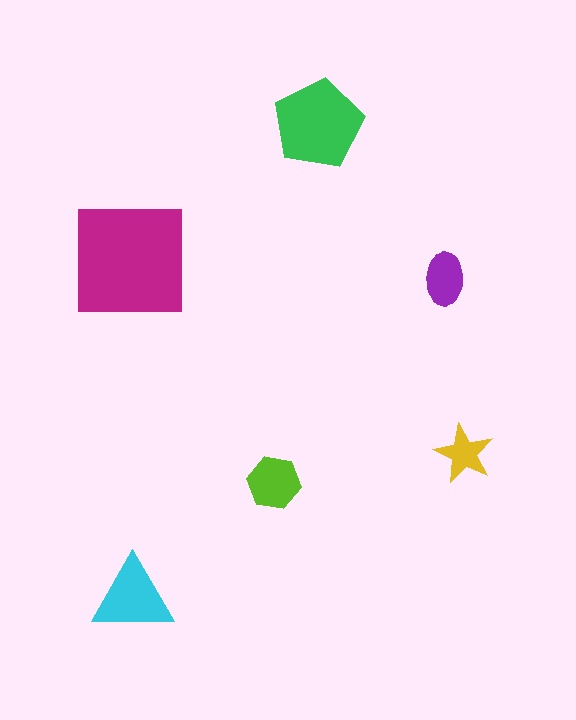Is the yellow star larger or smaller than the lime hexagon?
Smaller.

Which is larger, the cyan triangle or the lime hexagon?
The cyan triangle.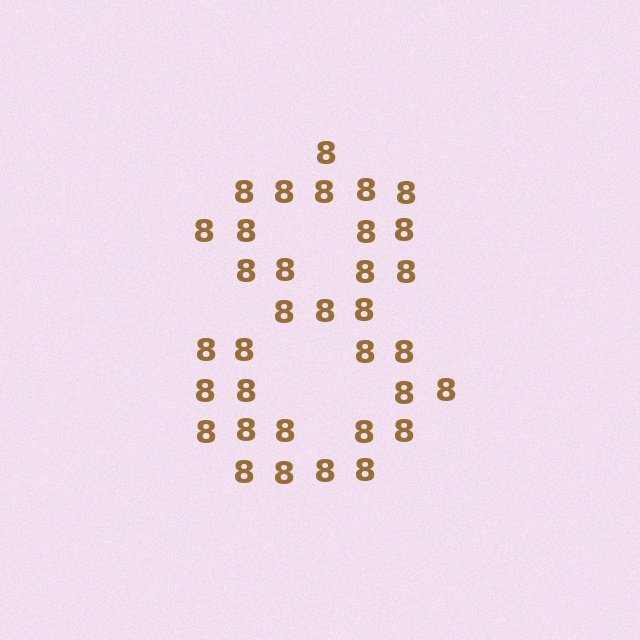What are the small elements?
The small elements are digit 8's.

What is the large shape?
The large shape is the digit 8.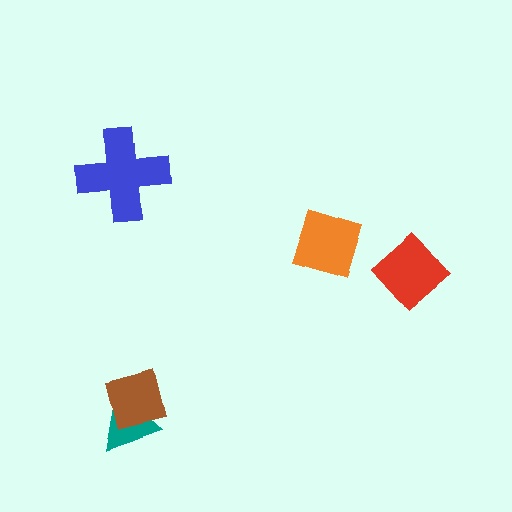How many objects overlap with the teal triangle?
1 object overlaps with the teal triangle.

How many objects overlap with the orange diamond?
0 objects overlap with the orange diamond.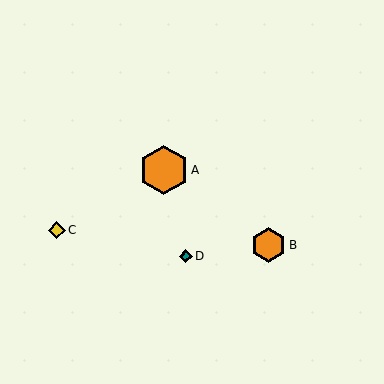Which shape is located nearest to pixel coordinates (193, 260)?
The teal diamond (labeled D) at (186, 256) is nearest to that location.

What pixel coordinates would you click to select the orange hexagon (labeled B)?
Click at (268, 245) to select the orange hexagon B.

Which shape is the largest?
The orange hexagon (labeled A) is the largest.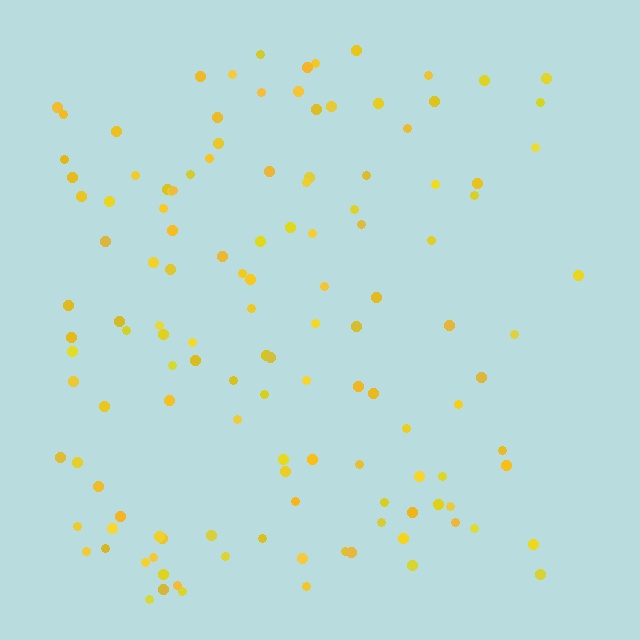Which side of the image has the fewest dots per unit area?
The right.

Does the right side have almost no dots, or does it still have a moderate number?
Still a moderate number, just noticeably fewer than the left.